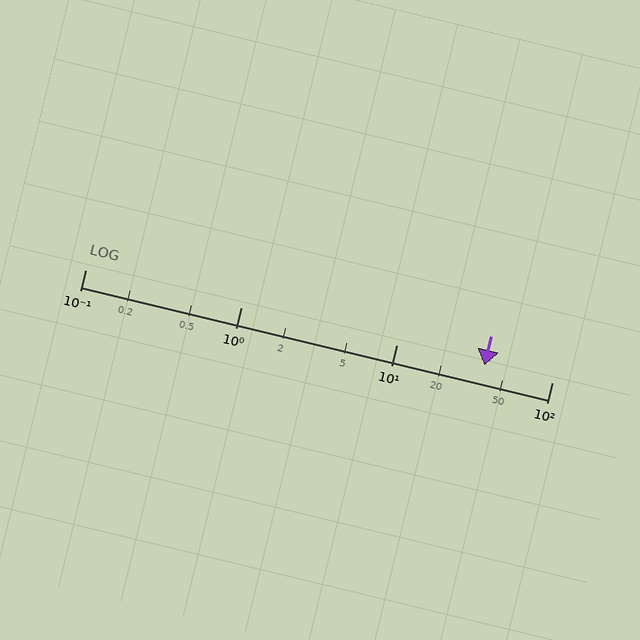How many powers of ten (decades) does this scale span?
The scale spans 3 decades, from 0.1 to 100.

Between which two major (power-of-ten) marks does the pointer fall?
The pointer is between 10 and 100.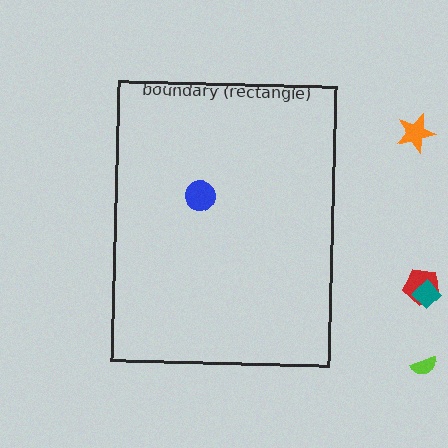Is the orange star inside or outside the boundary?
Outside.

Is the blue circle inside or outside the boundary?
Inside.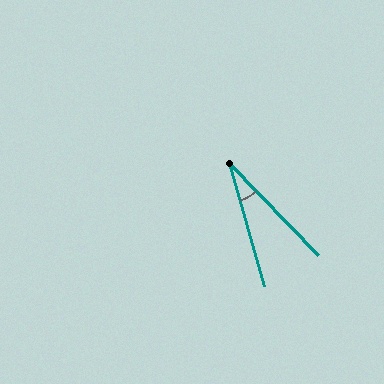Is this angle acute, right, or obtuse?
It is acute.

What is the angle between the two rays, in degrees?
Approximately 28 degrees.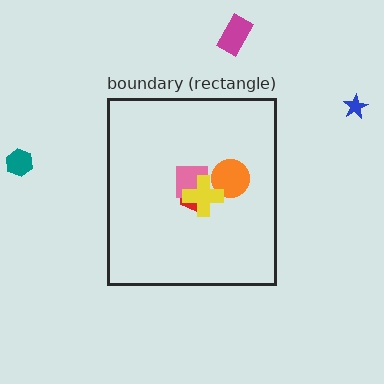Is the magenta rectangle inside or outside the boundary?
Outside.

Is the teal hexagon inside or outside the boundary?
Outside.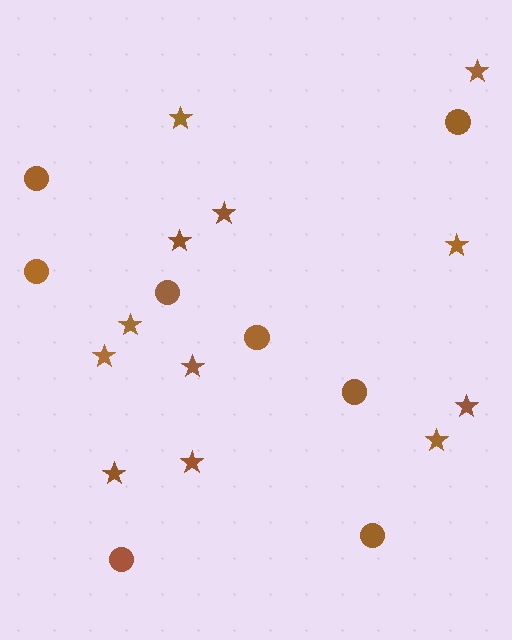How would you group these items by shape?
There are 2 groups: one group of circles (8) and one group of stars (12).